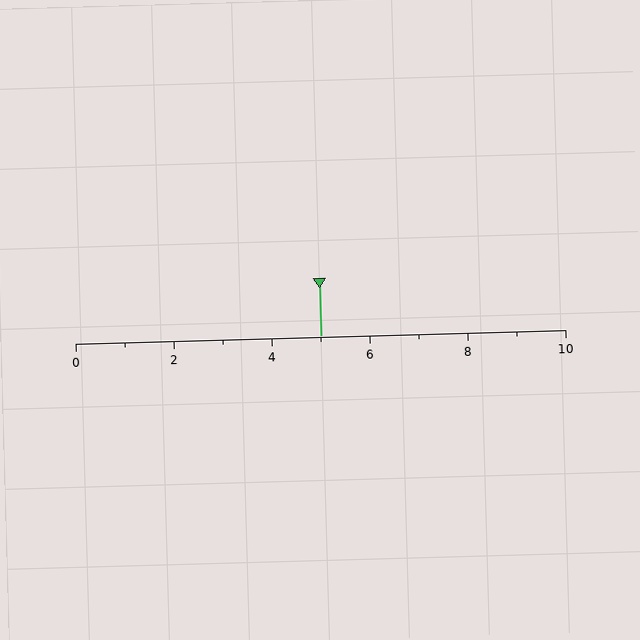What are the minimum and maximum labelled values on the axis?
The axis runs from 0 to 10.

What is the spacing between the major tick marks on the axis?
The major ticks are spaced 2 apart.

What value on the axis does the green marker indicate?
The marker indicates approximately 5.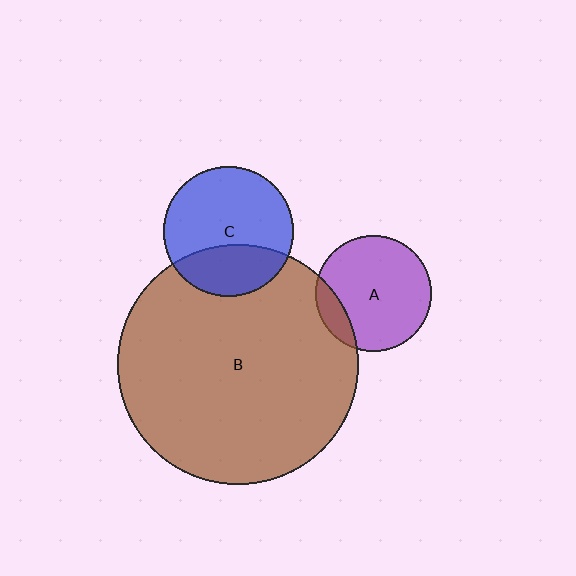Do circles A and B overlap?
Yes.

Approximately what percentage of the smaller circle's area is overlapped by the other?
Approximately 15%.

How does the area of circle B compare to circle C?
Approximately 3.5 times.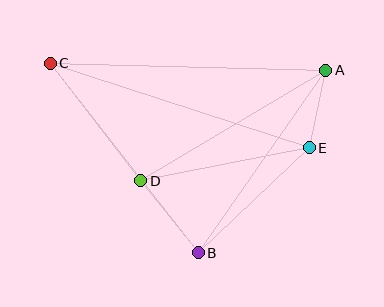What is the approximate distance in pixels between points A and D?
The distance between A and D is approximately 216 pixels.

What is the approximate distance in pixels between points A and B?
The distance between A and B is approximately 223 pixels.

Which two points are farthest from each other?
Points A and C are farthest from each other.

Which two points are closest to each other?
Points A and E are closest to each other.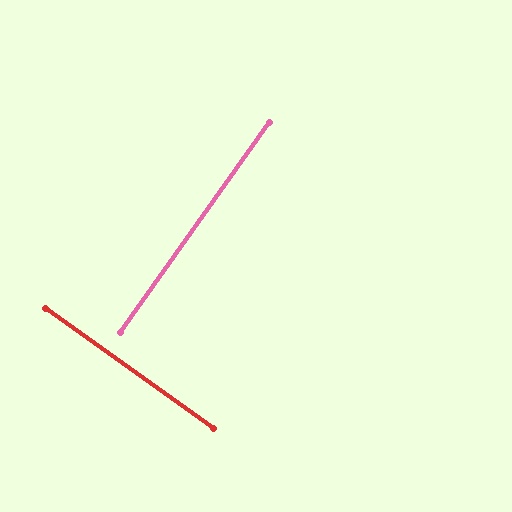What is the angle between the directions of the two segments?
Approximately 90 degrees.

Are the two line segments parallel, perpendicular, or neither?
Perpendicular — they meet at approximately 90°.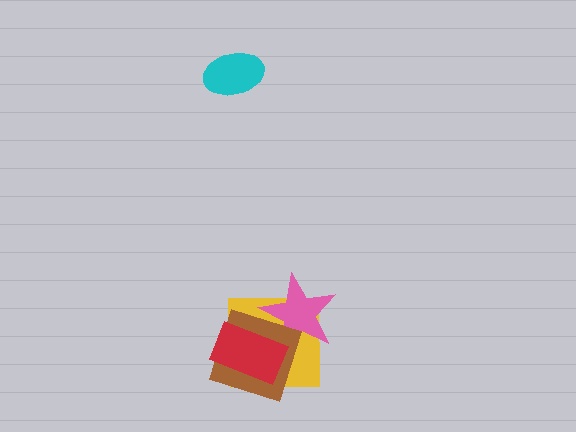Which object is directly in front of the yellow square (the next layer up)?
The pink star is directly in front of the yellow square.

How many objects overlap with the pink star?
3 objects overlap with the pink star.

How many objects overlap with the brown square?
3 objects overlap with the brown square.